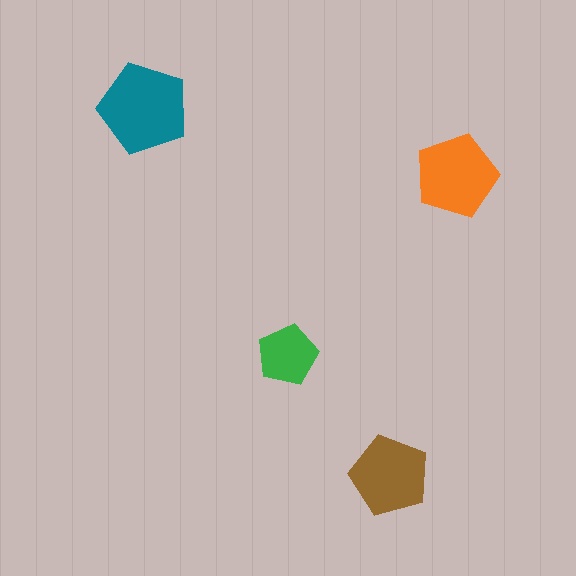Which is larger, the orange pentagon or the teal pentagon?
The teal one.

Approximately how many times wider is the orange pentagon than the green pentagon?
About 1.5 times wider.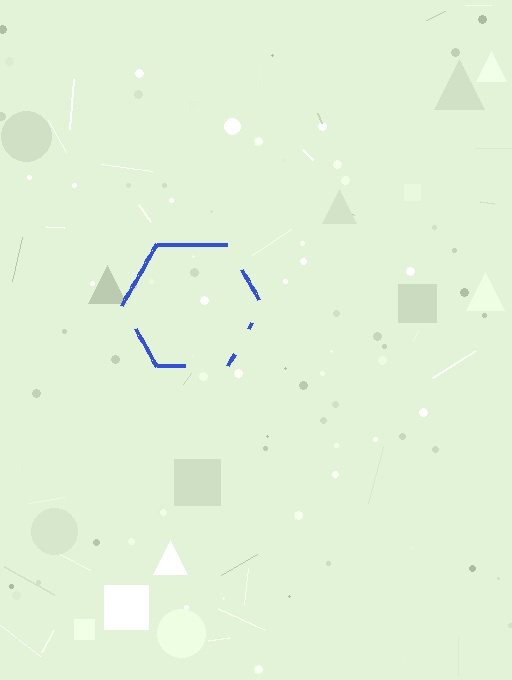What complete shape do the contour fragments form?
The contour fragments form a hexagon.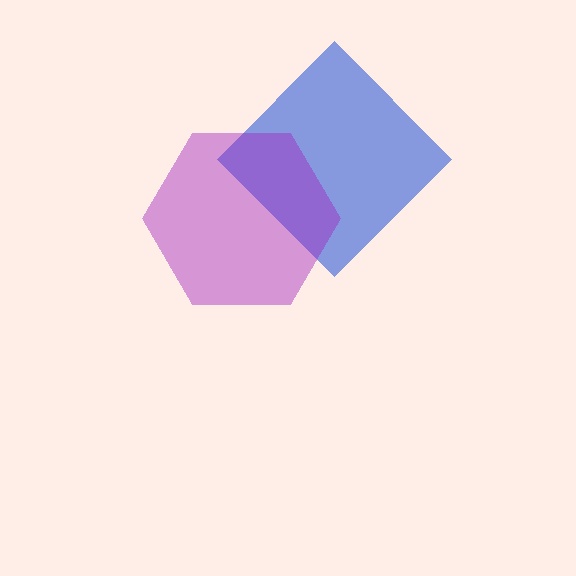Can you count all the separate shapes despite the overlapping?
Yes, there are 2 separate shapes.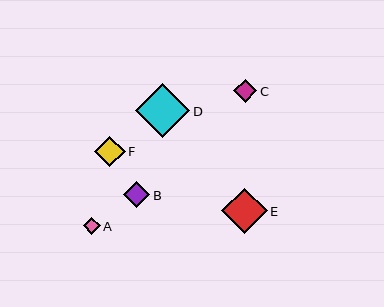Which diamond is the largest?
Diamond D is the largest with a size of approximately 54 pixels.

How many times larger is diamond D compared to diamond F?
Diamond D is approximately 1.8 times the size of diamond F.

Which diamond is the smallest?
Diamond A is the smallest with a size of approximately 17 pixels.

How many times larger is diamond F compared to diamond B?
Diamond F is approximately 1.2 times the size of diamond B.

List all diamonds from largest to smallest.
From largest to smallest: D, E, F, B, C, A.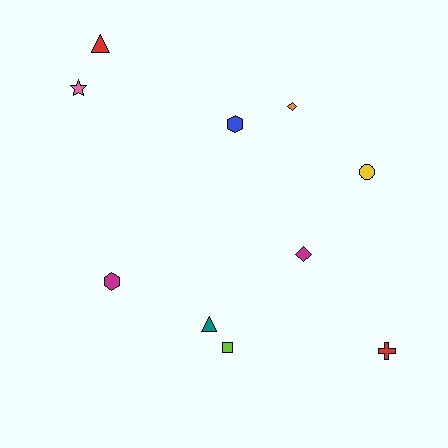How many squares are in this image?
There is 1 square.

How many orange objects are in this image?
There is 1 orange object.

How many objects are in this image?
There are 10 objects.